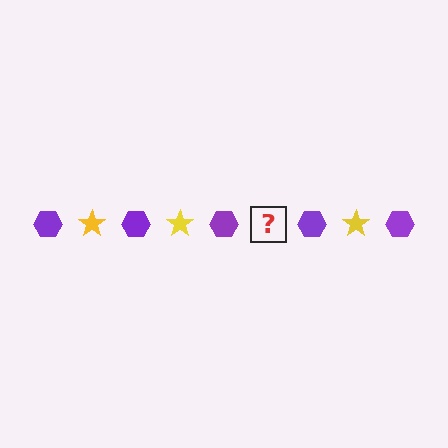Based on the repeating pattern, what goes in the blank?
The blank should be a yellow star.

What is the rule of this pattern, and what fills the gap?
The rule is that the pattern alternates between purple hexagon and yellow star. The gap should be filled with a yellow star.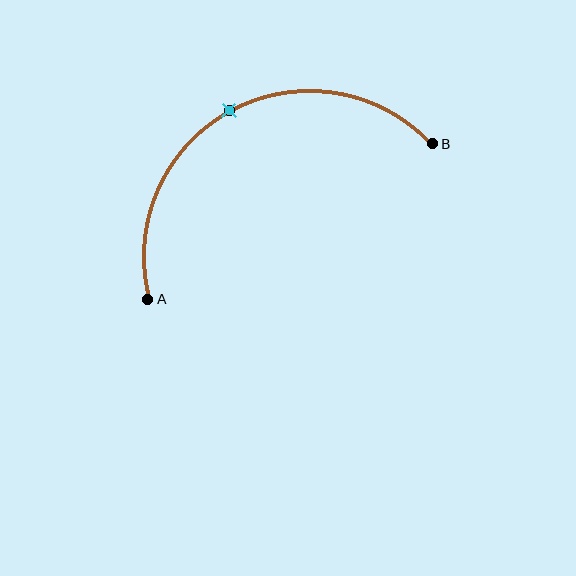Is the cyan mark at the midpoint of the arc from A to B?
Yes. The cyan mark lies on the arc at equal arc-length from both A and B — it is the arc midpoint.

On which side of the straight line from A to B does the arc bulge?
The arc bulges above the straight line connecting A and B.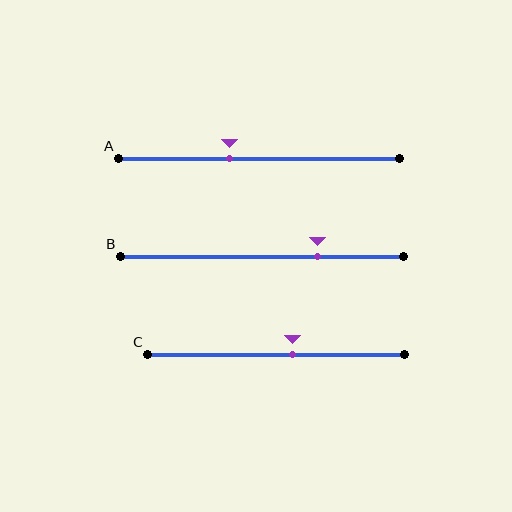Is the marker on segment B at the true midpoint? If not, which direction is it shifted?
No, the marker on segment B is shifted to the right by about 20% of the segment length.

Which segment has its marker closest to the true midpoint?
Segment C has its marker closest to the true midpoint.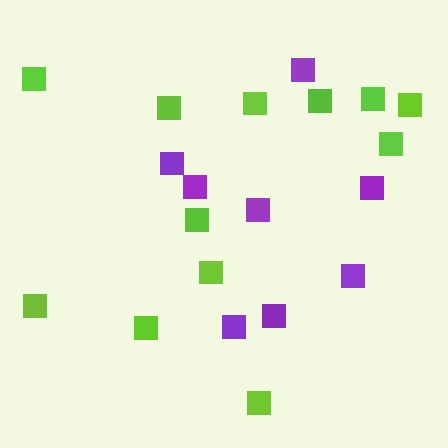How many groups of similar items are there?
There are 2 groups: one group of purple squares (8) and one group of lime squares (12).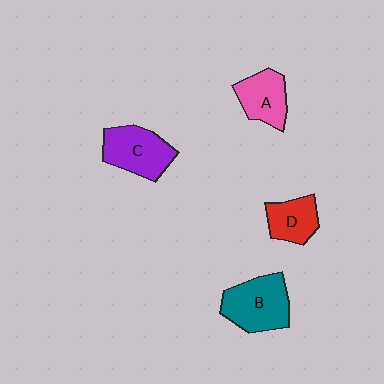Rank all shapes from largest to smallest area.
From largest to smallest: B (teal), C (purple), A (pink), D (red).